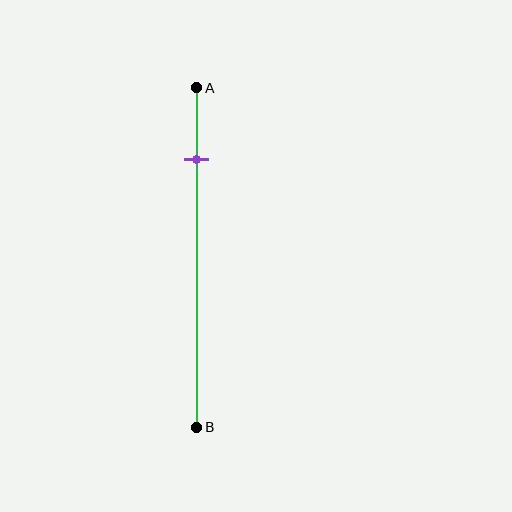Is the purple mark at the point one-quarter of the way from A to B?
No, the mark is at about 20% from A, not at the 25% one-quarter point.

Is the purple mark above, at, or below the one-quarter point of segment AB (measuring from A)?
The purple mark is above the one-quarter point of segment AB.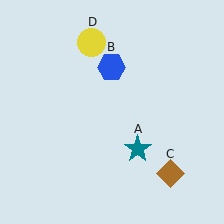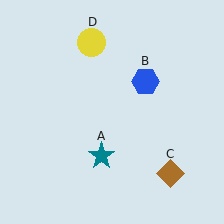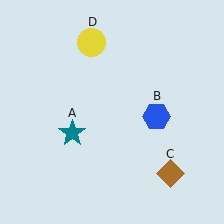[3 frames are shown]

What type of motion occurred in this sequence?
The teal star (object A), blue hexagon (object B) rotated clockwise around the center of the scene.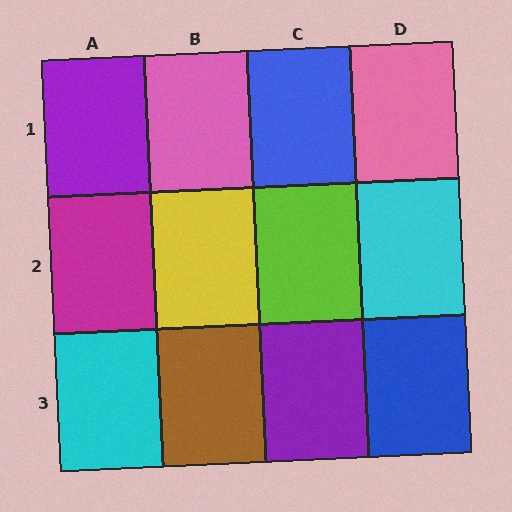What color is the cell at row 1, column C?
Blue.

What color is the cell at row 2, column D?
Cyan.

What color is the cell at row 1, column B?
Pink.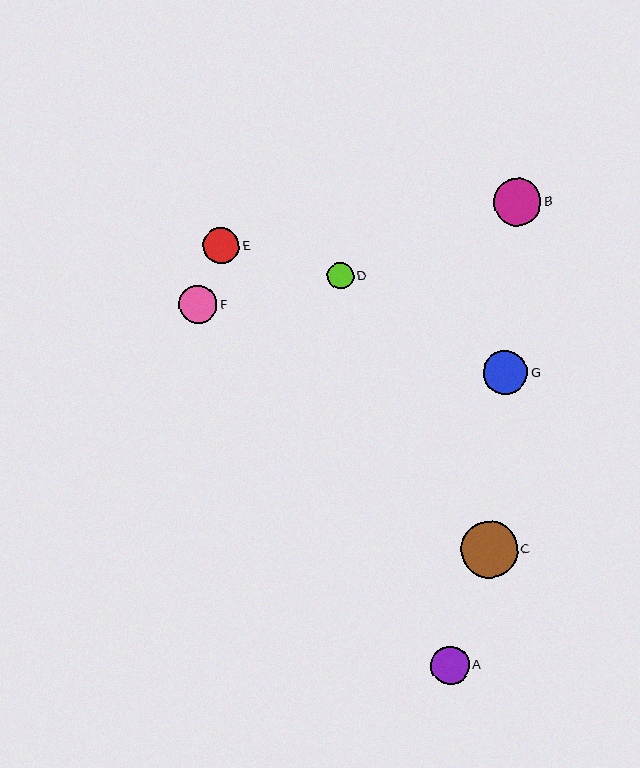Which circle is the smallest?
Circle D is the smallest with a size of approximately 26 pixels.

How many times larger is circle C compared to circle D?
Circle C is approximately 2.2 times the size of circle D.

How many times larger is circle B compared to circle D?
Circle B is approximately 1.8 times the size of circle D.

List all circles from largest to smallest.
From largest to smallest: C, B, G, A, F, E, D.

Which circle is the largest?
Circle C is the largest with a size of approximately 57 pixels.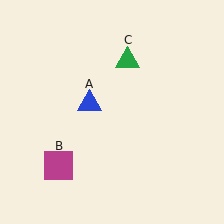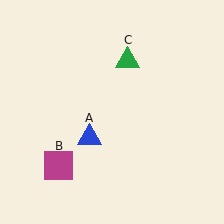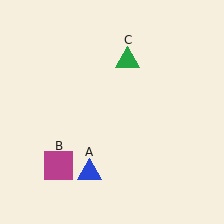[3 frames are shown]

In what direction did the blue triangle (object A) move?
The blue triangle (object A) moved down.